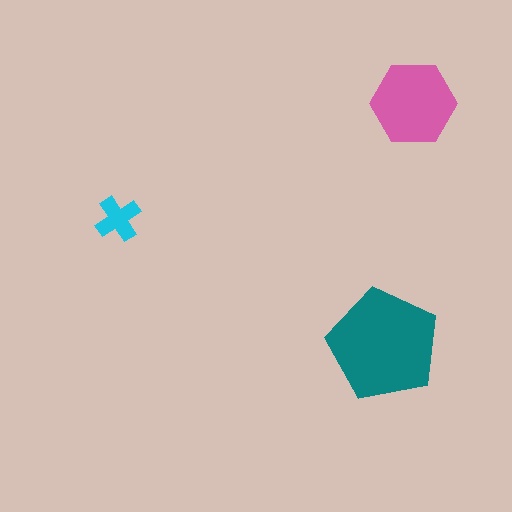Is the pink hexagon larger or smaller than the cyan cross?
Larger.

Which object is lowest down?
The teal pentagon is bottommost.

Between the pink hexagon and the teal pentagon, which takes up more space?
The teal pentagon.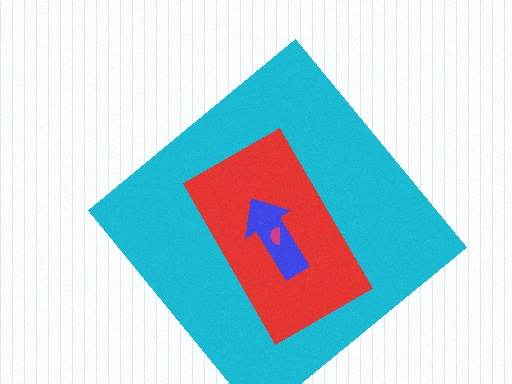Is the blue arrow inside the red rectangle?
Yes.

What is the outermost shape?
The cyan diamond.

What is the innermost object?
The magenta semicircle.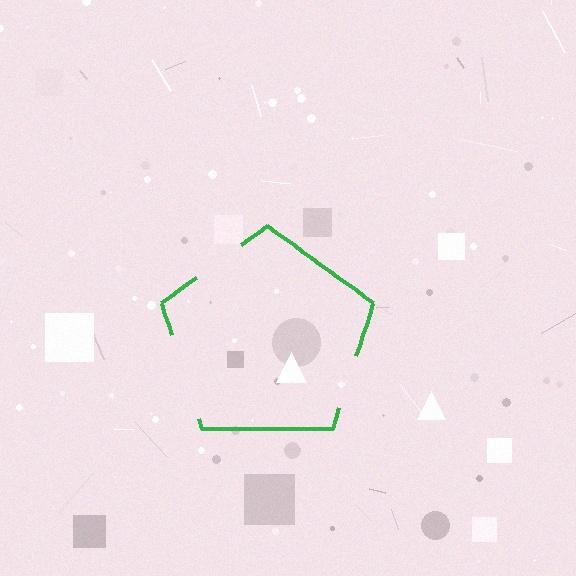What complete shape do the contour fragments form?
The contour fragments form a pentagon.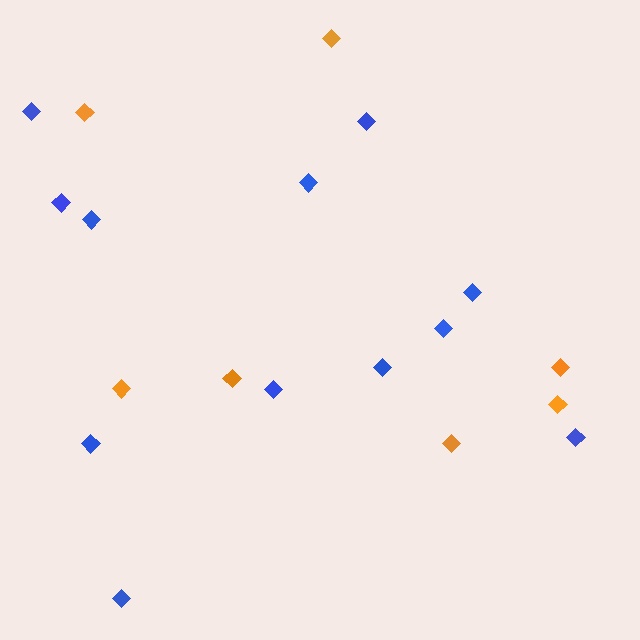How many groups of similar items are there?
There are 2 groups: one group of blue diamonds (12) and one group of orange diamonds (7).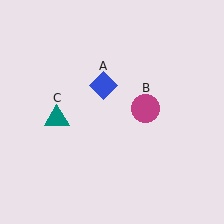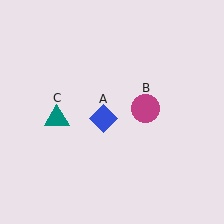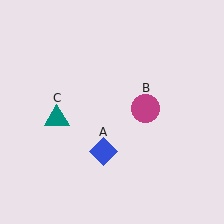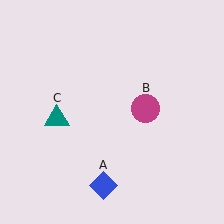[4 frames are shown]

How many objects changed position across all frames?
1 object changed position: blue diamond (object A).